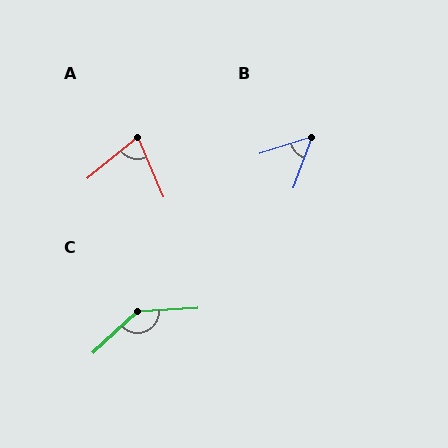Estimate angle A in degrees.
Approximately 74 degrees.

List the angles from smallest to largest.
B (52°), A (74°), C (140°).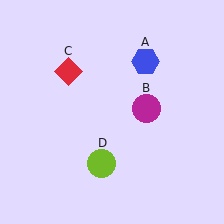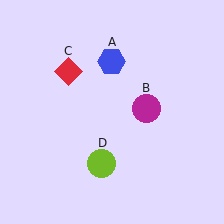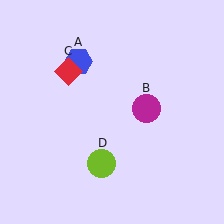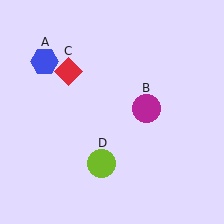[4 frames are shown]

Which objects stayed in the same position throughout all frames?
Magenta circle (object B) and red diamond (object C) and lime circle (object D) remained stationary.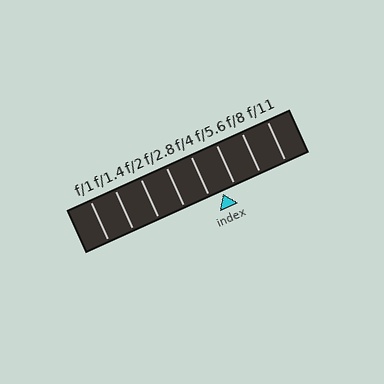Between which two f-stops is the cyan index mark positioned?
The index mark is between f/4 and f/5.6.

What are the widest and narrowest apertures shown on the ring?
The widest aperture shown is f/1 and the narrowest is f/11.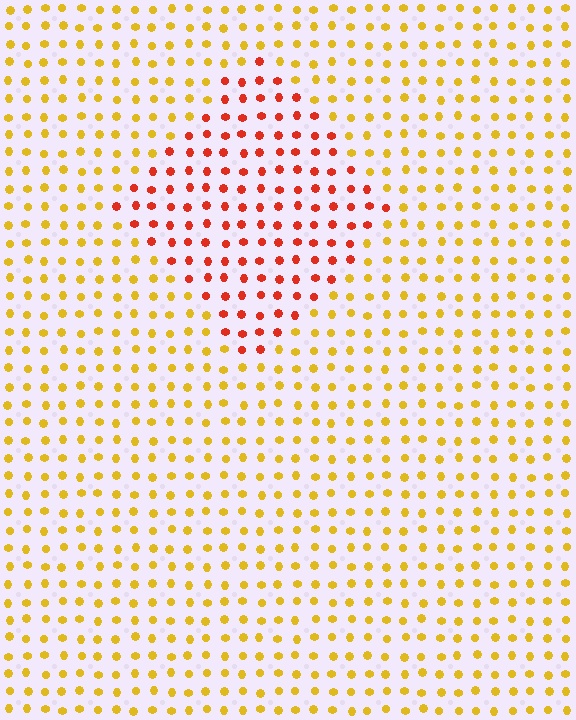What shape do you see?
I see a diamond.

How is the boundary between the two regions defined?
The boundary is defined purely by a slight shift in hue (about 44 degrees). Spacing, size, and orientation are identical on both sides.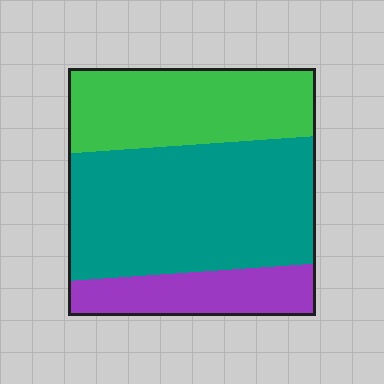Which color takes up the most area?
Teal, at roughly 50%.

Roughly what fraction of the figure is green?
Green covers roughly 30% of the figure.